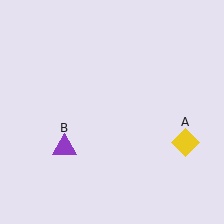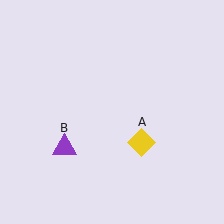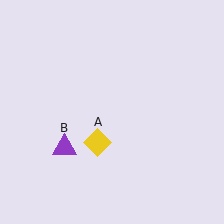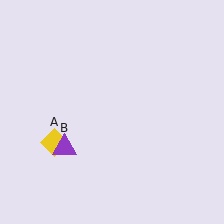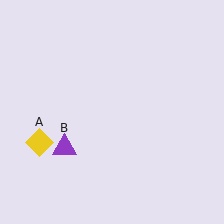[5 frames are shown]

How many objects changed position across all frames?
1 object changed position: yellow diamond (object A).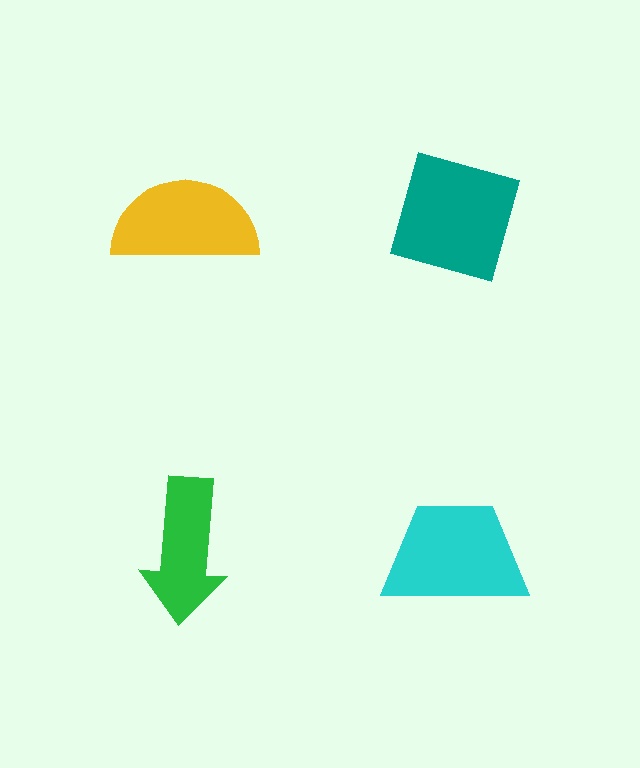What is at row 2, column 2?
A cyan trapezoid.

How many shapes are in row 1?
2 shapes.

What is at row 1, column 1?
A yellow semicircle.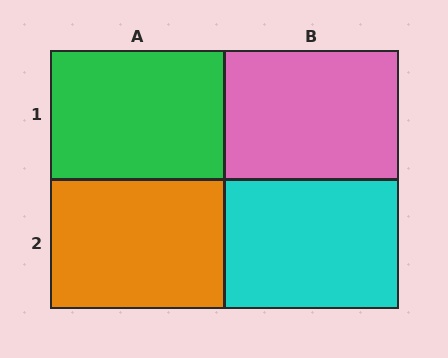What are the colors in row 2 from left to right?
Orange, cyan.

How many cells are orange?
1 cell is orange.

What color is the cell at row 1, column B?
Pink.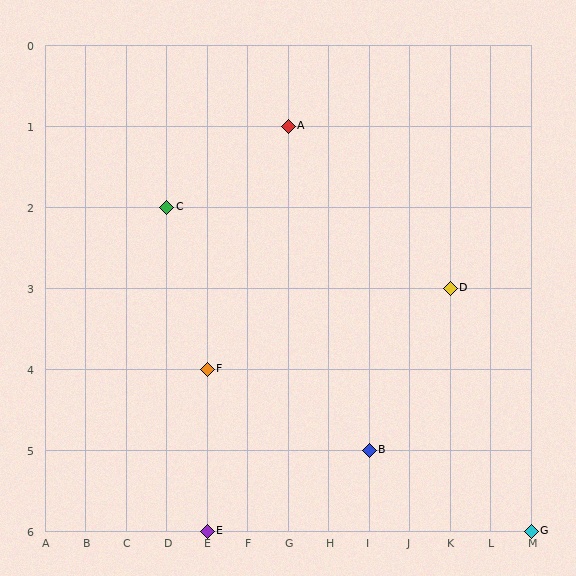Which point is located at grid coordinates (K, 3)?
Point D is at (K, 3).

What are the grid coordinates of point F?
Point F is at grid coordinates (E, 4).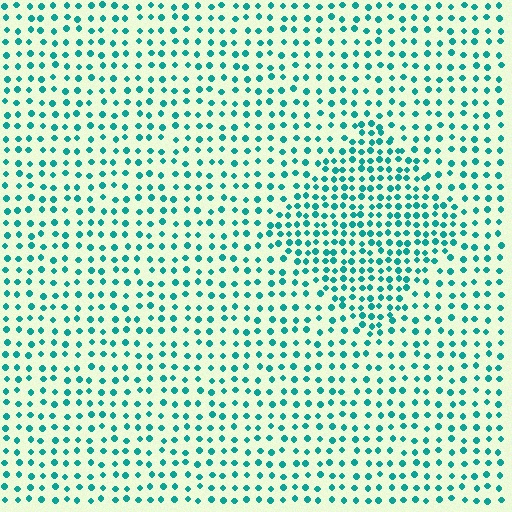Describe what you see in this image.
The image contains small teal elements arranged at two different densities. A diamond-shaped region is visible where the elements are more densely packed than the surrounding area.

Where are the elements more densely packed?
The elements are more densely packed inside the diamond boundary.